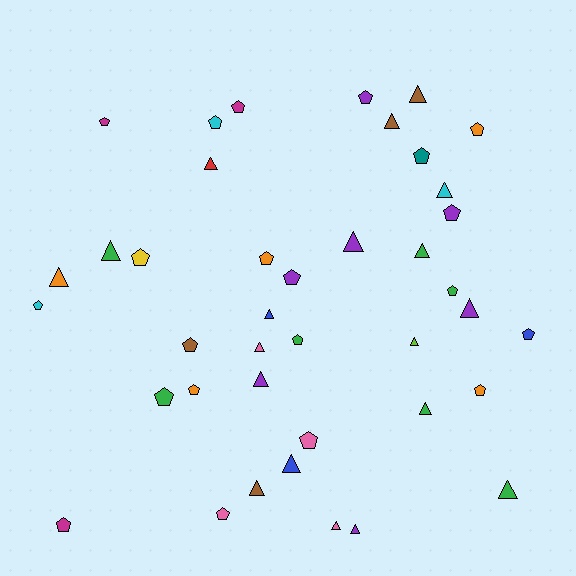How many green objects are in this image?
There are 7 green objects.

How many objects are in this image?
There are 40 objects.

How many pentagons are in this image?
There are 21 pentagons.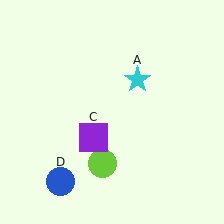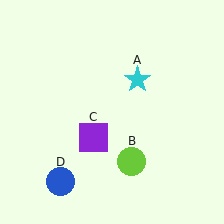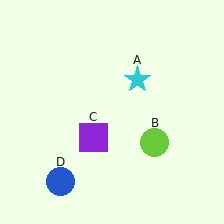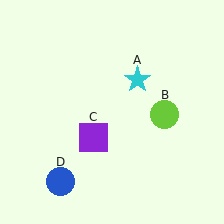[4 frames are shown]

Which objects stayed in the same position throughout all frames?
Cyan star (object A) and purple square (object C) and blue circle (object D) remained stationary.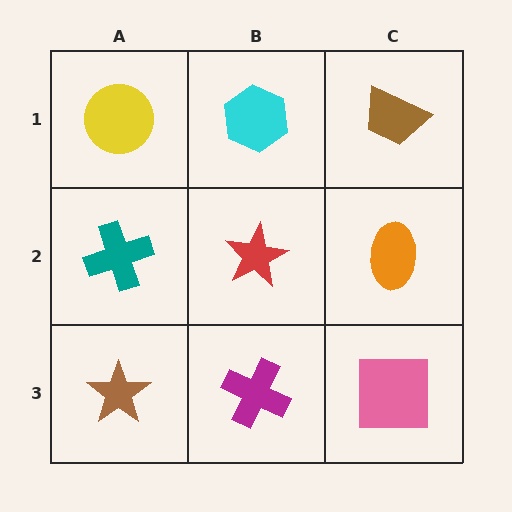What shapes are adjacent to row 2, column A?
A yellow circle (row 1, column A), a brown star (row 3, column A), a red star (row 2, column B).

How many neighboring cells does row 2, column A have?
3.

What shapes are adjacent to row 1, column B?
A red star (row 2, column B), a yellow circle (row 1, column A), a brown trapezoid (row 1, column C).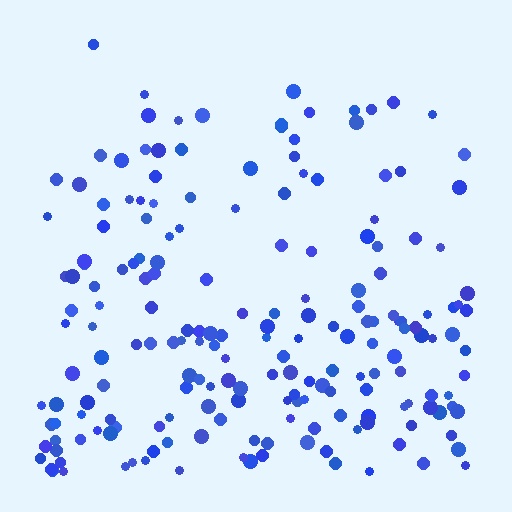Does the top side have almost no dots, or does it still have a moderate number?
Still a moderate number, just noticeably fewer than the bottom.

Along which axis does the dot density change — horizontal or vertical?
Vertical.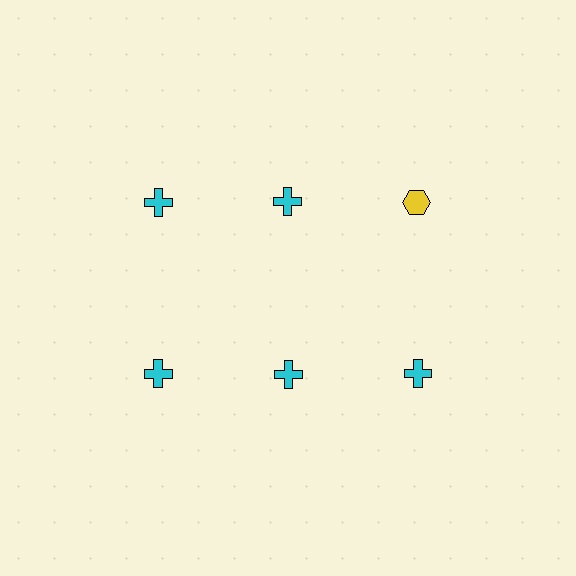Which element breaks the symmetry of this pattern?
The yellow hexagon in the top row, center column breaks the symmetry. All other shapes are cyan crosses.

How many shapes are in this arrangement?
There are 6 shapes arranged in a grid pattern.